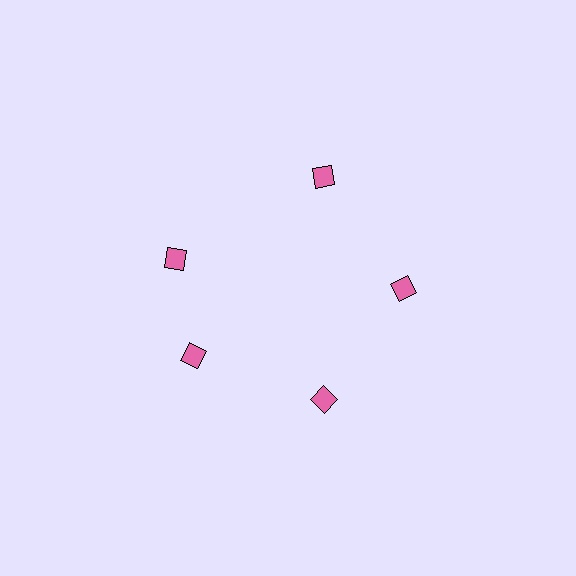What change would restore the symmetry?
The symmetry would be restored by rotating it back into even spacing with its neighbors so that all 5 diamonds sit at equal angles and equal distance from the center.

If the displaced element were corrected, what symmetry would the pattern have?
It would have 5-fold rotational symmetry — the pattern would map onto itself every 72 degrees.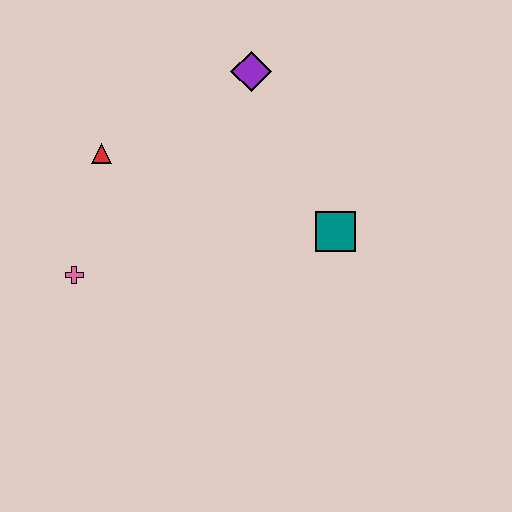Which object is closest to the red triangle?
The pink cross is closest to the red triangle.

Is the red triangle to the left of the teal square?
Yes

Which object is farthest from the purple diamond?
The pink cross is farthest from the purple diamond.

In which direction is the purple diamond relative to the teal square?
The purple diamond is above the teal square.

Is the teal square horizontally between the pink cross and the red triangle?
No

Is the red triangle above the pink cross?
Yes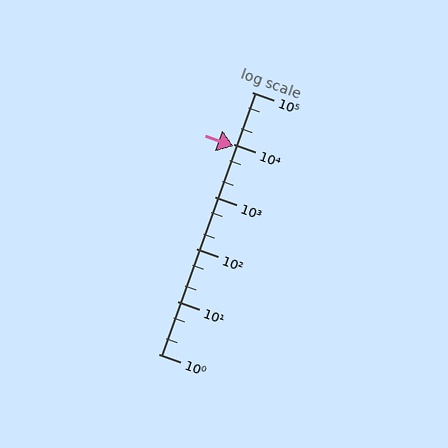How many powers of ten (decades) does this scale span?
The scale spans 5 decades, from 1 to 100000.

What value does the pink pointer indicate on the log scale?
The pointer indicates approximately 9300.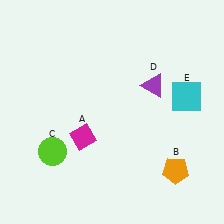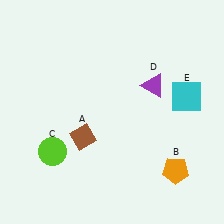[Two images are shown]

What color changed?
The diamond (A) changed from magenta in Image 1 to brown in Image 2.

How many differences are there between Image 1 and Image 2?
There is 1 difference between the two images.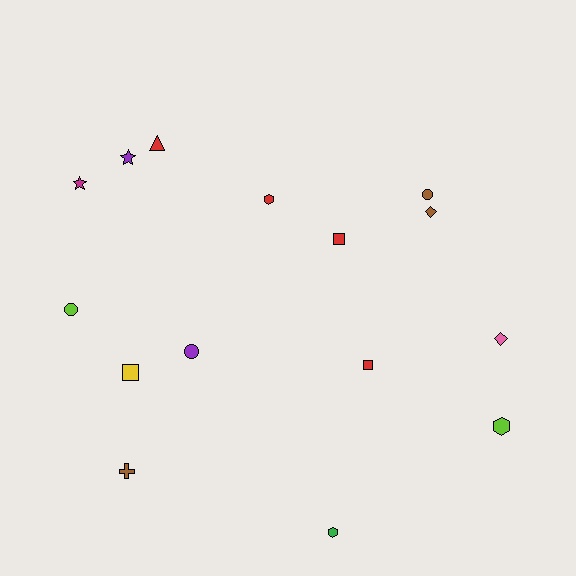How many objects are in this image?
There are 15 objects.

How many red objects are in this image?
There are 4 red objects.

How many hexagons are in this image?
There are 3 hexagons.